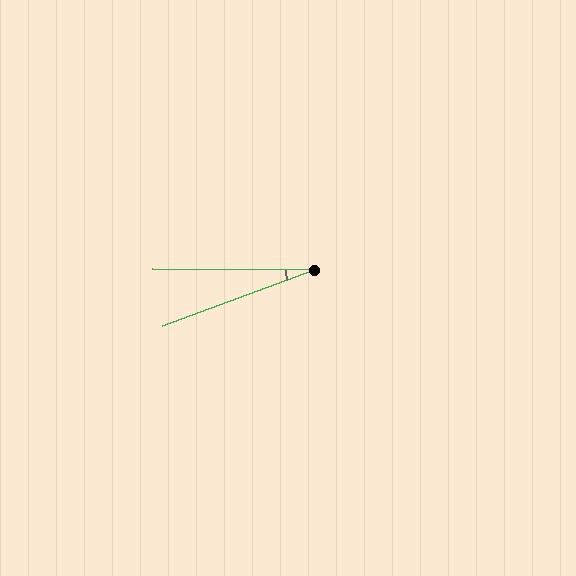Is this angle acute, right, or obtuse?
It is acute.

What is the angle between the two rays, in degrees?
Approximately 21 degrees.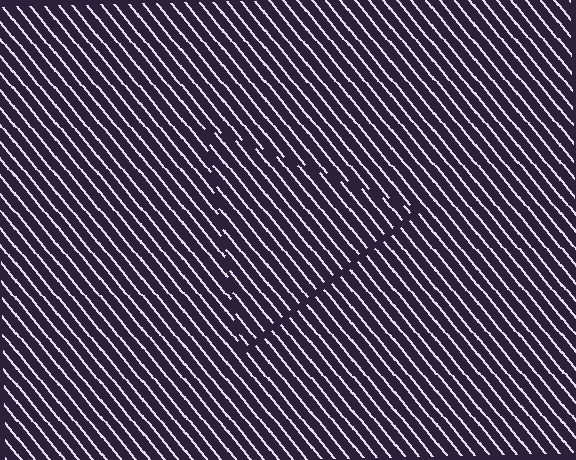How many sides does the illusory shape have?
3 sides — the line-ends trace a triangle.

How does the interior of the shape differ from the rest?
The interior of the shape contains the same grating, shifted by half a period — the contour is defined by the phase discontinuity where line-ends from the inner and outer gratings abut.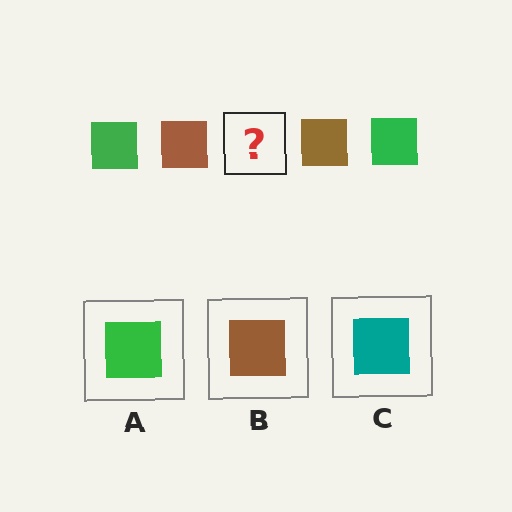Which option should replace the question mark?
Option A.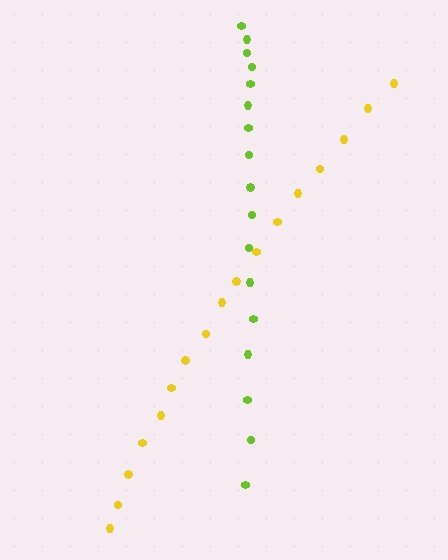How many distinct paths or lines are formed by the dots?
There are 2 distinct paths.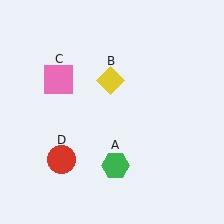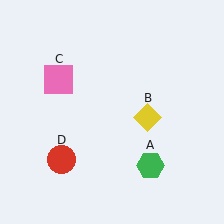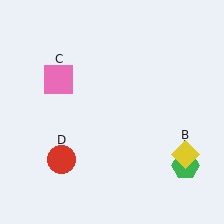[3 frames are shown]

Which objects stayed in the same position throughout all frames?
Pink square (object C) and red circle (object D) remained stationary.